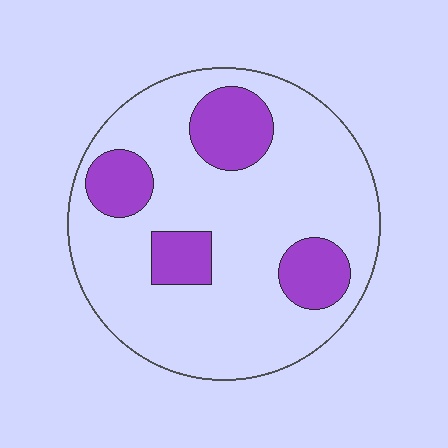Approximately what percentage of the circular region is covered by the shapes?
Approximately 20%.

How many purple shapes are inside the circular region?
4.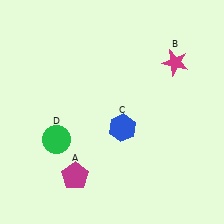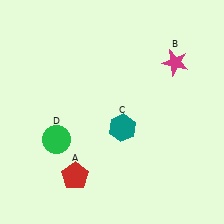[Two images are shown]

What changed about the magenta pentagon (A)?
In Image 1, A is magenta. In Image 2, it changed to red.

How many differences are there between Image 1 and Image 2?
There are 2 differences between the two images.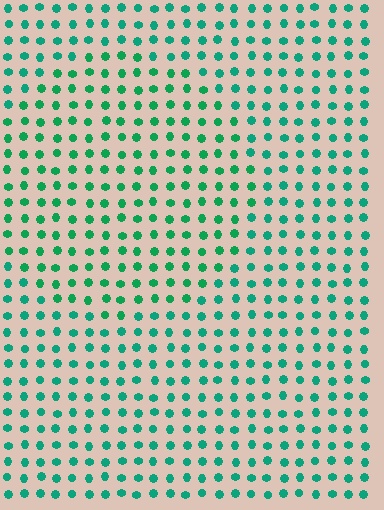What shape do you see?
I see a circle.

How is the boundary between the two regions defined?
The boundary is defined purely by a slight shift in hue (about 18 degrees). Spacing, size, and orientation are identical on both sides.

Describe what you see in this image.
The image is filled with small teal elements in a uniform arrangement. A circle-shaped region is visible where the elements are tinted to a slightly different hue, forming a subtle color boundary.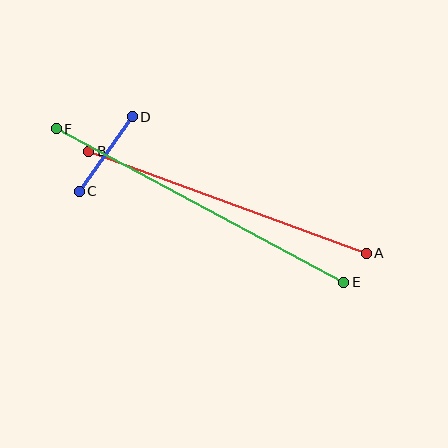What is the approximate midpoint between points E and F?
The midpoint is at approximately (200, 206) pixels.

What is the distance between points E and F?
The distance is approximately 326 pixels.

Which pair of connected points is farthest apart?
Points E and F are farthest apart.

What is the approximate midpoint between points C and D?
The midpoint is at approximately (106, 154) pixels.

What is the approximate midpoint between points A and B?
The midpoint is at approximately (228, 202) pixels.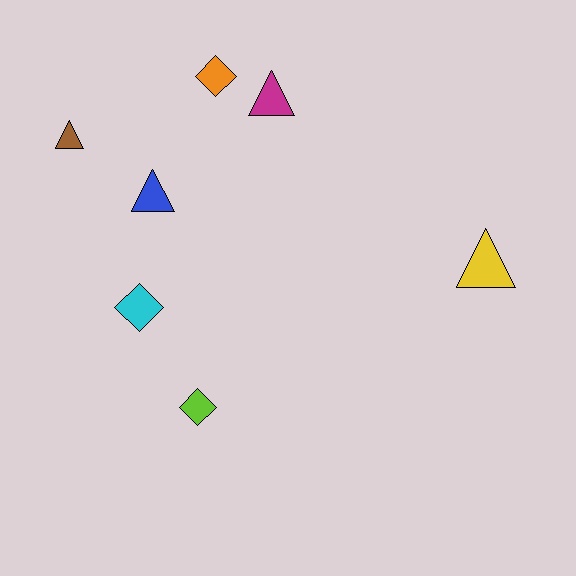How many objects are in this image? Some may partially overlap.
There are 7 objects.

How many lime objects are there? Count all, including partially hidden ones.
There is 1 lime object.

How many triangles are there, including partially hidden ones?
There are 4 triangles.